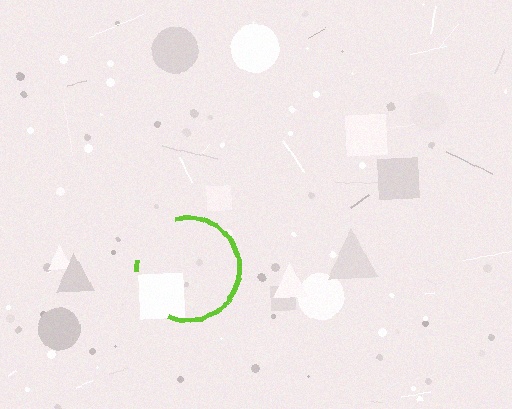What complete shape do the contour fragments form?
The contour fragments form a circle.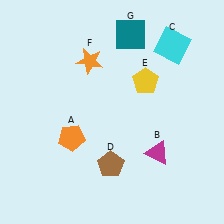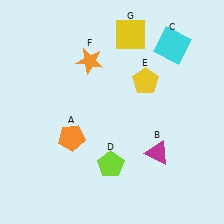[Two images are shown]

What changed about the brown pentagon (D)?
In Image 1, D is brown. In Image 2, it changed to lime.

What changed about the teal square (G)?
In Image 1, G is teal. In Image 2, it changed to yellow.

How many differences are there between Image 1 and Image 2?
There are 2 differences between the two images.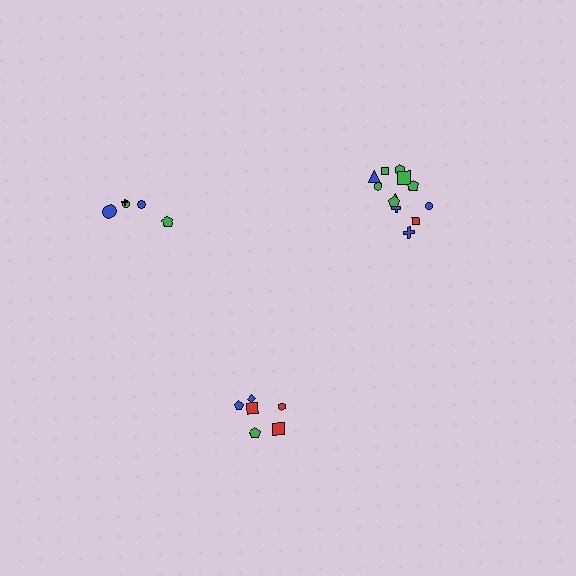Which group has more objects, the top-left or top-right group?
The top-right group.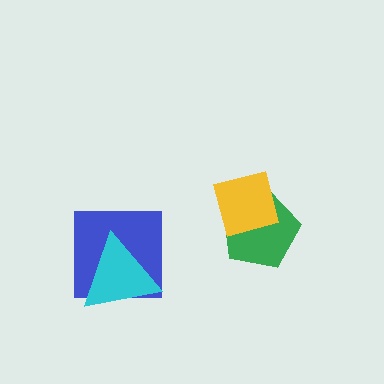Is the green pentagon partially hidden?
Yes, it is partially covered by another shape.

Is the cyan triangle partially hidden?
No, no other shape covers it.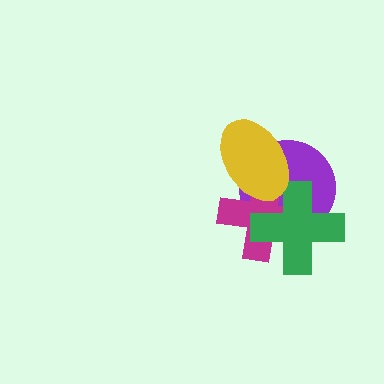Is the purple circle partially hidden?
Yes, it is partially covered by another shape.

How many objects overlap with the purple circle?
3 objects overlap with the purple circle.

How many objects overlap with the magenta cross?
3 objects overlap with the magenta cross.